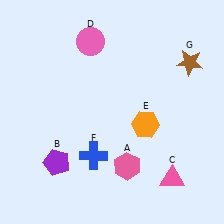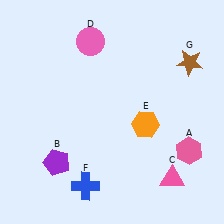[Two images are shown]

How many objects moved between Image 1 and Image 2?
2 objects moved between the two images.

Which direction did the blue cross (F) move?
The blue cross (F) moved down.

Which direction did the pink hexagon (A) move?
The pink hexagon (A) moved right.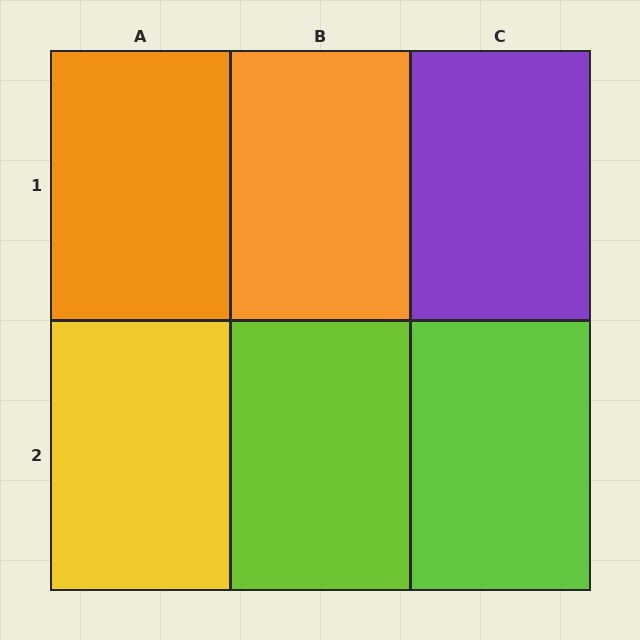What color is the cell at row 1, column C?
Purple.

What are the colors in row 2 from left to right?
Yellow, lime, lime.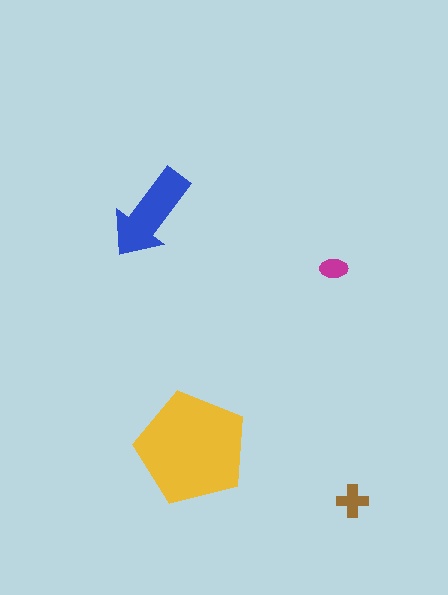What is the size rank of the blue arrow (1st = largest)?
2nd.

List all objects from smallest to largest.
The magenta ellipse, the brown cross, the blue arrow, the yellow pentagon.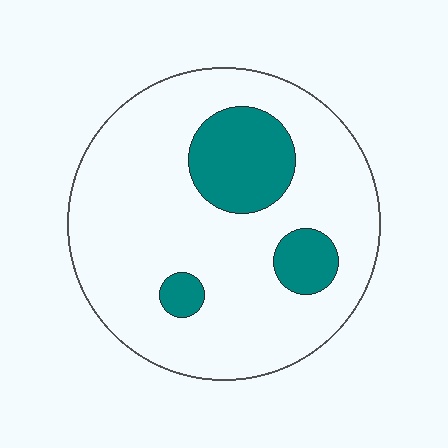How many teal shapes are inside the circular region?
3.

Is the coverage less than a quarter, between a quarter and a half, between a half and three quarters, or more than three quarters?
Less than a quarter.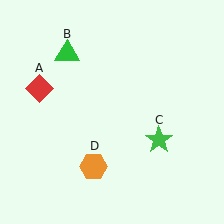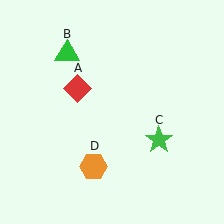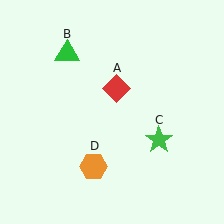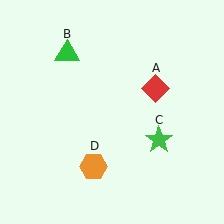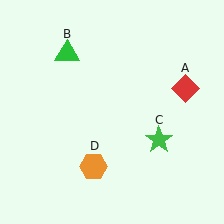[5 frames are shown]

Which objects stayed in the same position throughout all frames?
Green triangle (object B) and green star (object C) and orange hexagon (object D) remained stationary.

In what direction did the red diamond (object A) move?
The red diamond (object A) moved right.